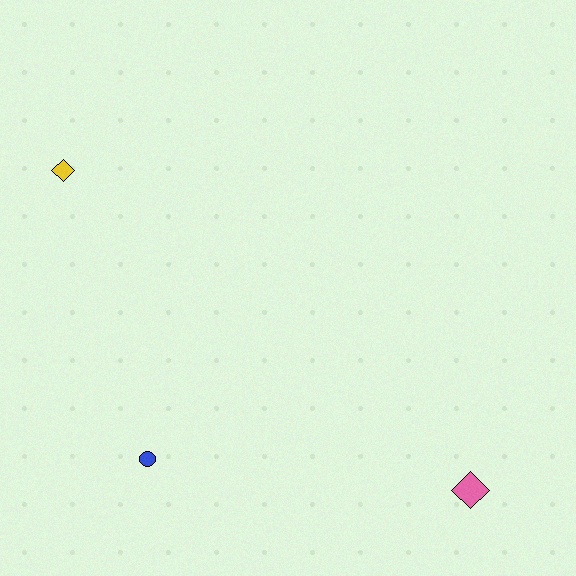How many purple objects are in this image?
There are no purple objects.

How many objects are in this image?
There are 3 objects.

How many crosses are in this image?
There are no crosses.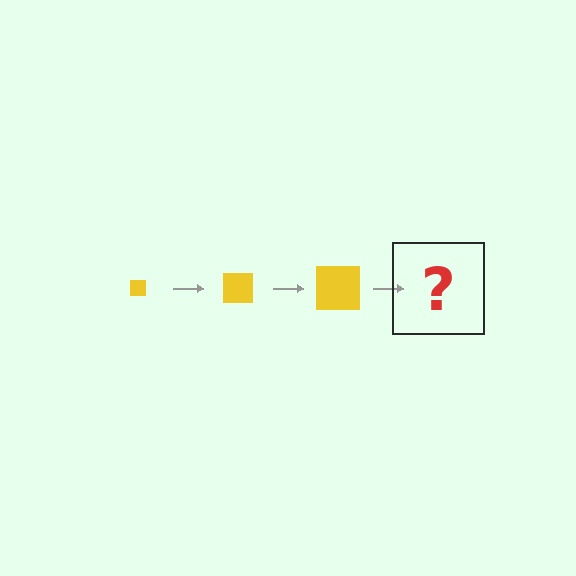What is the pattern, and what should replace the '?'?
The pattern is that the square gets progressively larger each step. The '?' should be a yellow square, larger than the previous one.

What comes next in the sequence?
The next element should be a yellow square, larger than the previous one.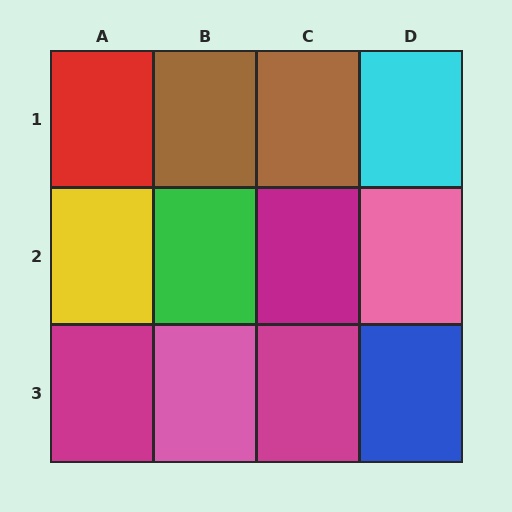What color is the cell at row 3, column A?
Magenta.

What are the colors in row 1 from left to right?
Red, brown, brown, cyan.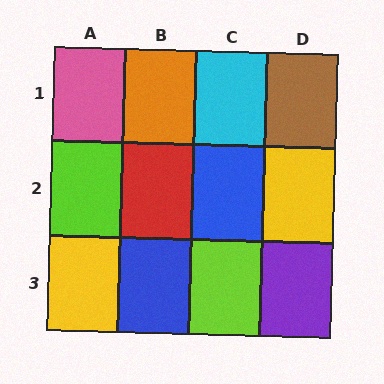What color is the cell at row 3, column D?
Purple.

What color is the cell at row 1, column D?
Brown.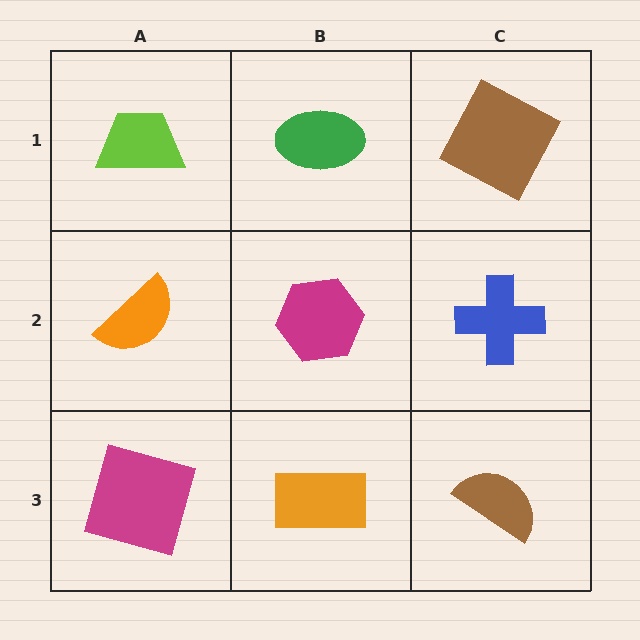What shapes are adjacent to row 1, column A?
An orange semicircle (row 2, column A), a green ellipse (row 1, column B).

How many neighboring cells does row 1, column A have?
2.